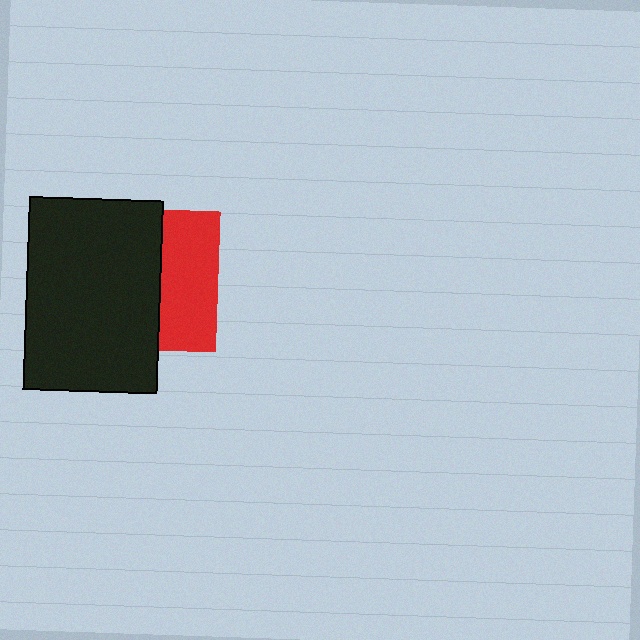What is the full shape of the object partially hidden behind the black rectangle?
The partially hidden object is a red square.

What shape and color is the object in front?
The object in front is a black rectangle.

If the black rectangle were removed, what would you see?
You would see the complete red square.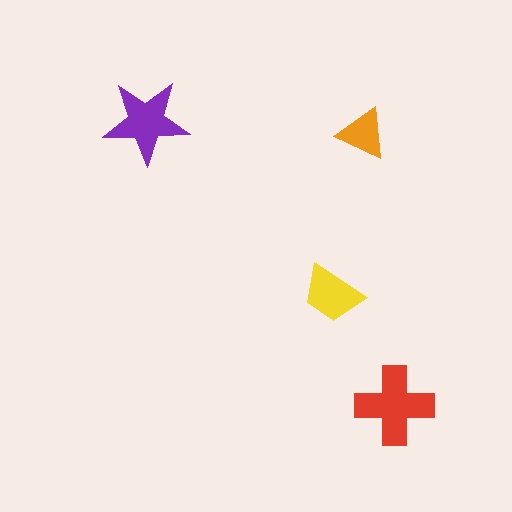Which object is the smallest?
The orange triangle.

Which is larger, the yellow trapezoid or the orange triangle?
The yellow trapezoid.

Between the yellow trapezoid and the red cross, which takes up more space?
The red cross.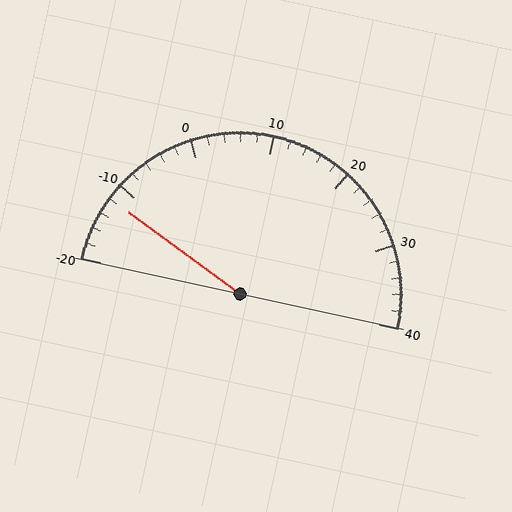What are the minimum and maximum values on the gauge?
The gauge ranges from -20 to 40.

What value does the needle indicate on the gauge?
The needle indicates approximately -12.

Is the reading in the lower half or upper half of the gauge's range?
The reading is in the lower half of the range (-20 to 40).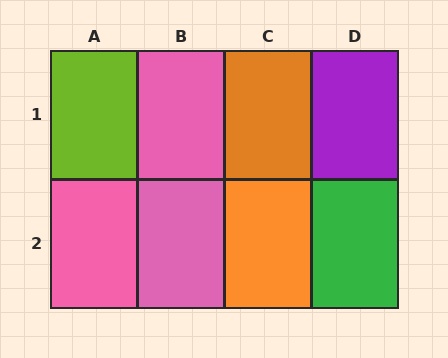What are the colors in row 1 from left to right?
Lime, pink, orange, purple.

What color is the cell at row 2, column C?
Orange.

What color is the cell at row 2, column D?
Green.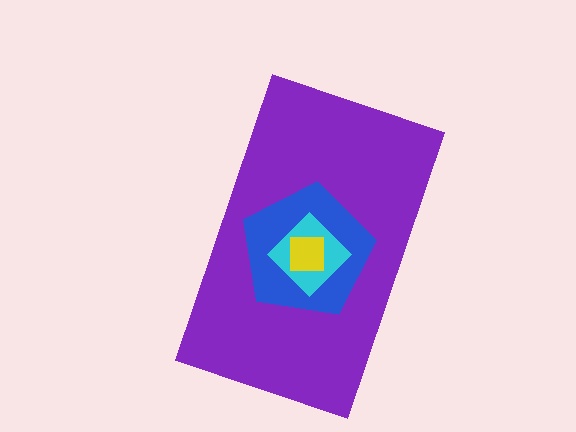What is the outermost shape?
The purple rectangle.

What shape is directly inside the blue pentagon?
The cyan diamond.